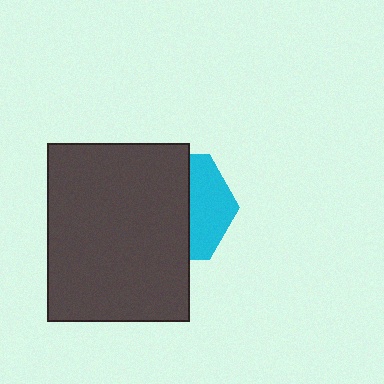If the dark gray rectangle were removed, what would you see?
You would see the complete cyan hexagon.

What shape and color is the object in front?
The object in front is a dark gray rectangle.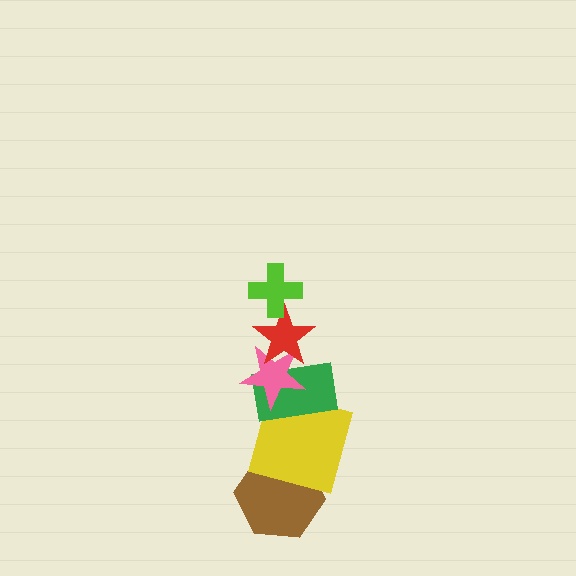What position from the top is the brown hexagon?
The brown hexagon is 6th from the top.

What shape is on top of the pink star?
The red star is on top of the pink star.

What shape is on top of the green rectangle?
The pink star is on top of the green rectangle.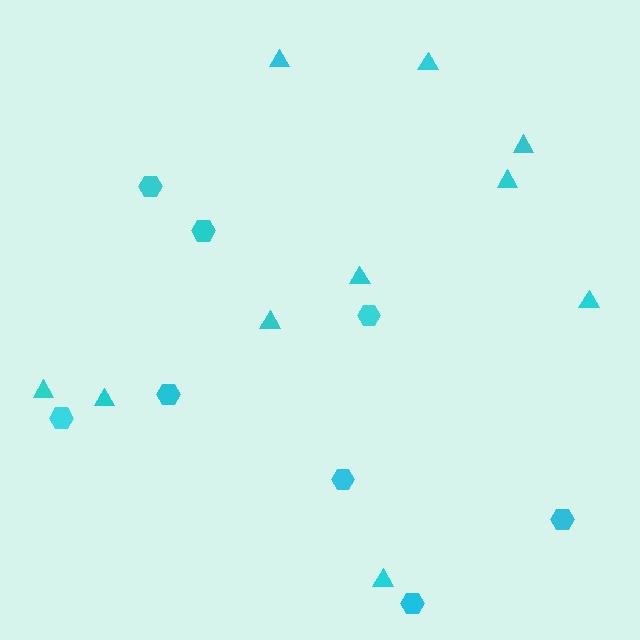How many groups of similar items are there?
There are 2 groups: one group of triangles (10) and one group of hexagons (8).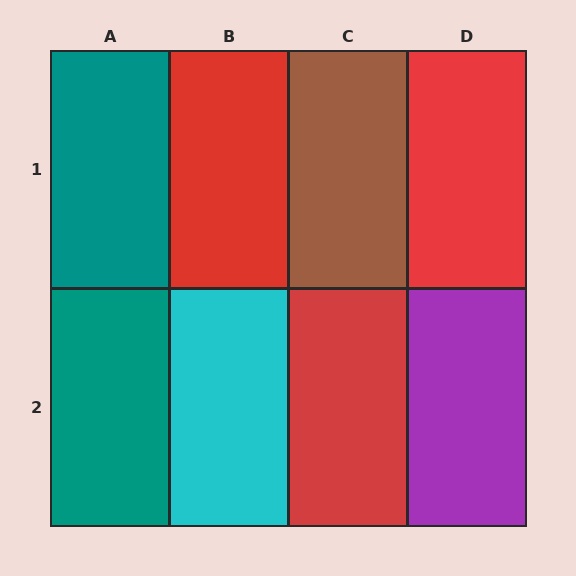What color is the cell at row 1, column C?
Brown.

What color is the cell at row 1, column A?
Teal.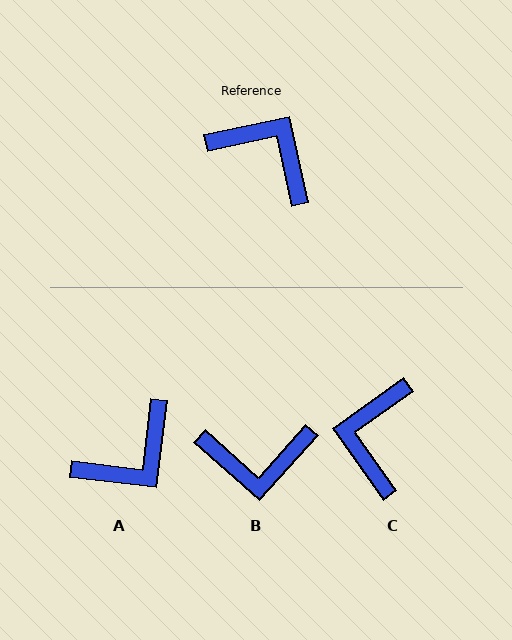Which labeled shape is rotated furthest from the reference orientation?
B, about 144 degrees away.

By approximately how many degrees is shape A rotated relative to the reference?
Approximately 109 degrees clockwise.